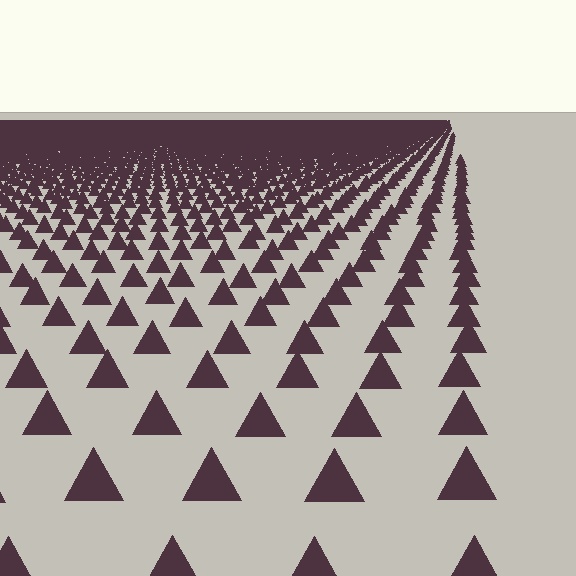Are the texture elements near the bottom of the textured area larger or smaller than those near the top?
Larger. Near the bottom, elements are closer to the viewer and appear at a bigger on-screen size.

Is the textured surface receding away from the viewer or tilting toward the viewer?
The surface is receding away from the viewer. Texture elements get smaller and denser toward the top.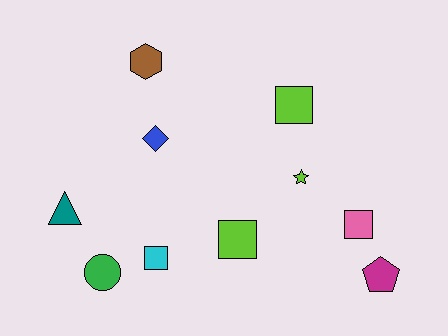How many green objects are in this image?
There is 1 green object.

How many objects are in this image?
There are 10 objects.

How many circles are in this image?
There is 1 circle.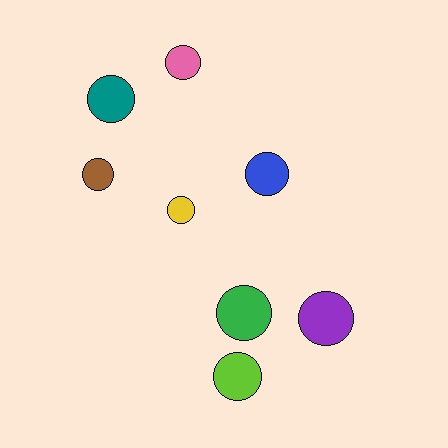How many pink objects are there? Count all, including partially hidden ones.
There is 1 pink object.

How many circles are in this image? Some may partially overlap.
There are 8 circles.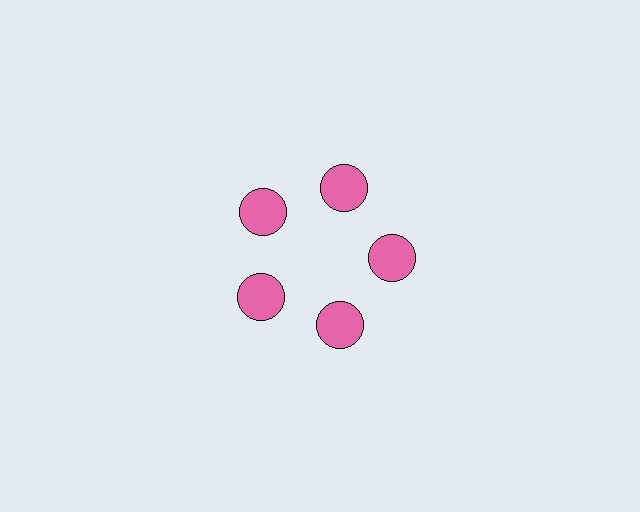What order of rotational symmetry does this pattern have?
This pattern has 5-fold rotational symmetry.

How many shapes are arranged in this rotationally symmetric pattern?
There are 5 shapes, arranged in 5 groups of 1.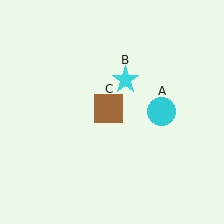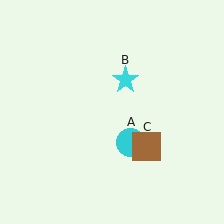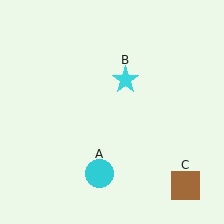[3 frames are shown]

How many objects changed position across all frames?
2 objects changed position: cyan circle (object A), brown square (object C).